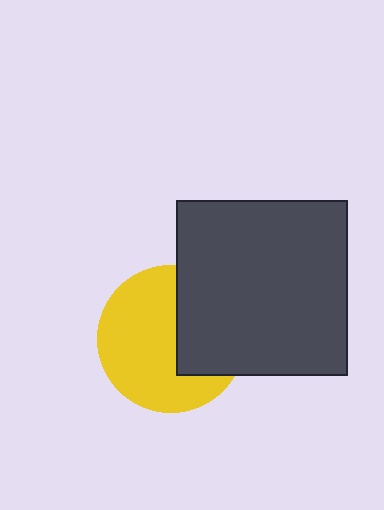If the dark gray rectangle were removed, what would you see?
You would see the complete yellow circle.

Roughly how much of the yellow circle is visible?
About half of it is visible (roughly 63%).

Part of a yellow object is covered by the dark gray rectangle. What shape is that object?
It is a circle.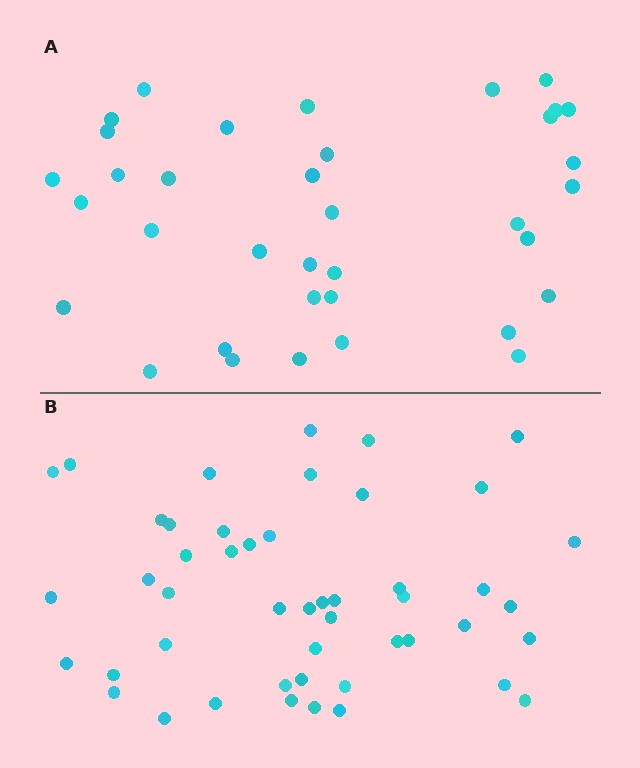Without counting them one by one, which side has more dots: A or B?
Region B (the bottom region) has more dots.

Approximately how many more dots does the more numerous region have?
Region B has roughly 12 or so more dots than region A.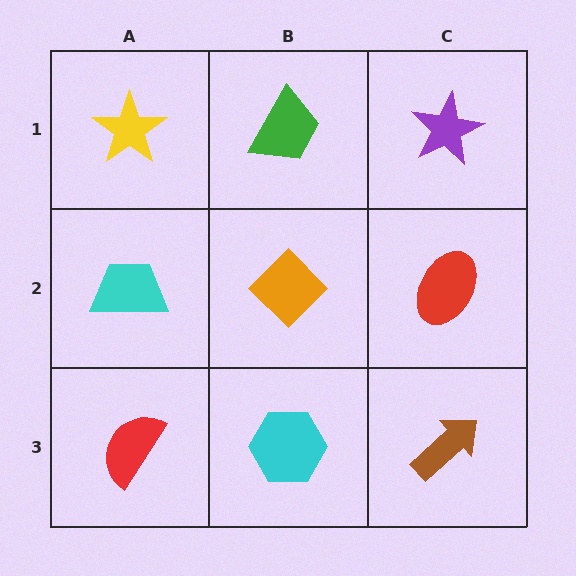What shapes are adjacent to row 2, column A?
A yellow star (row 1, column A), a red semicircle (row 3, column A), an orange diamond (row 2, column B).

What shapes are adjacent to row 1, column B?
An orange diamond (row 2, column B), a yellow star (row 1, column A), a purple star (row 1, column C).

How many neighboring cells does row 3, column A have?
2.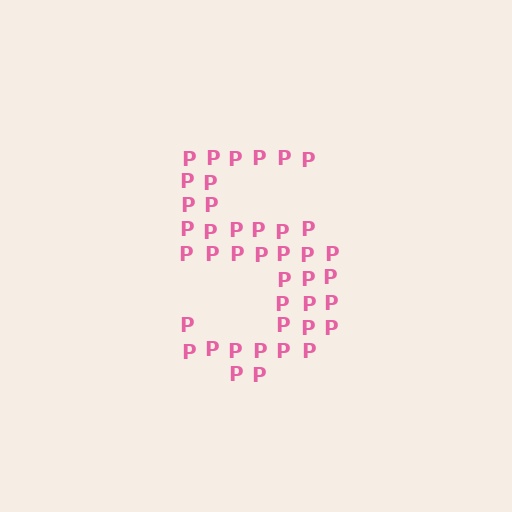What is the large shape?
The large shape is the digit 5.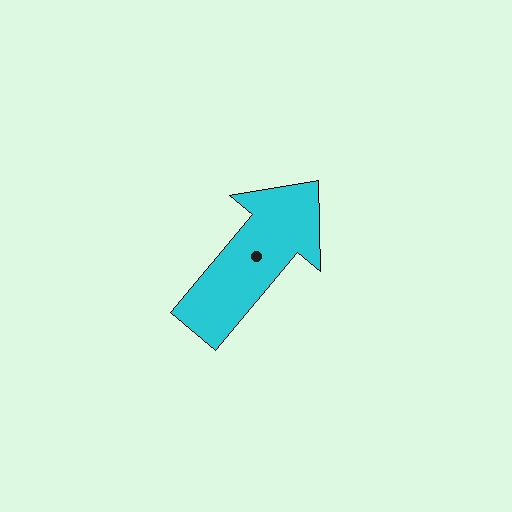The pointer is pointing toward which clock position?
Roughly 1 o'clock.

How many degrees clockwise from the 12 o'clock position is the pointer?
Approximately 40 degrees.